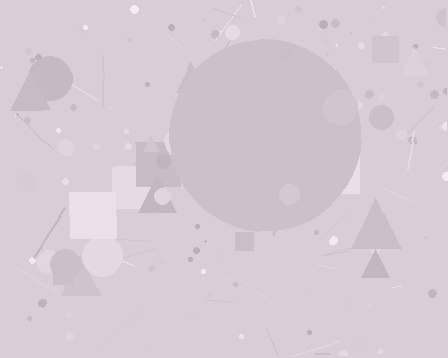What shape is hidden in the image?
A circle is hidden in the image.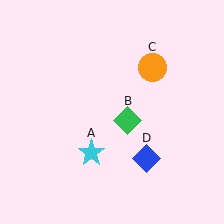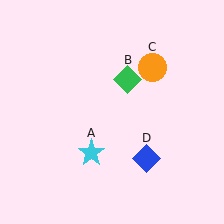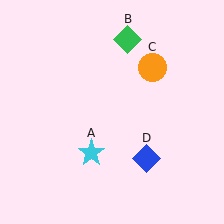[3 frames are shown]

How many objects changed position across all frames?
1 object changed position: green diamond (object B).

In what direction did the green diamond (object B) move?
The green diamond (object B) moved up.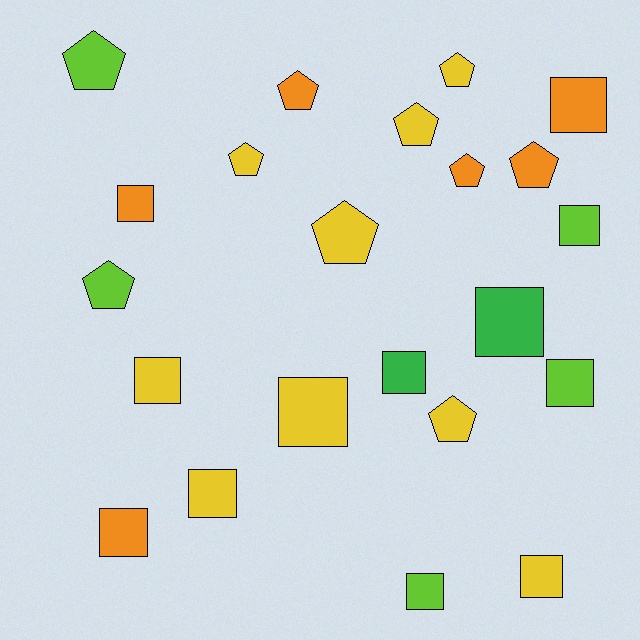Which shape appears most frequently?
Square, with 12 objects.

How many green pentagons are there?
There are no green pentagons.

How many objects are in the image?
There are 22 objects.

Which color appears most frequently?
Yellow, with 9 objects.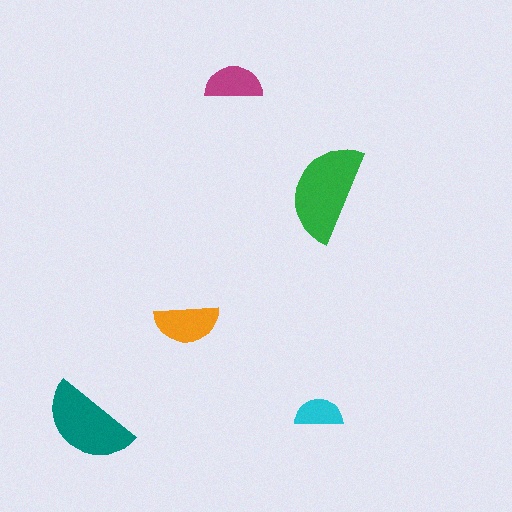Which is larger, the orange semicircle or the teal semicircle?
The teal one.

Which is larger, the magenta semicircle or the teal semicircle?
The teal one.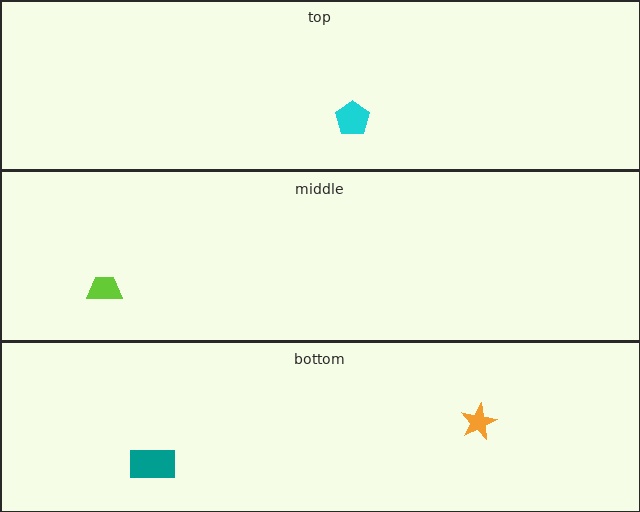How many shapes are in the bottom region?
2.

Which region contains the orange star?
The bottom region.